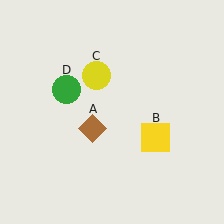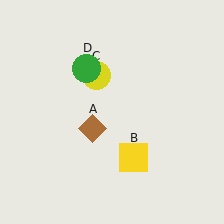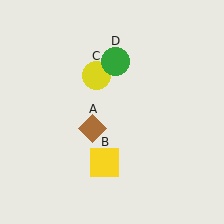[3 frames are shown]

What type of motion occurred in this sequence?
The yellow square (object B), green circle (object D) rotated clockwise around the center of the scene.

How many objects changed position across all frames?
2 objects changed position: yellow square (object B), green circle (object D).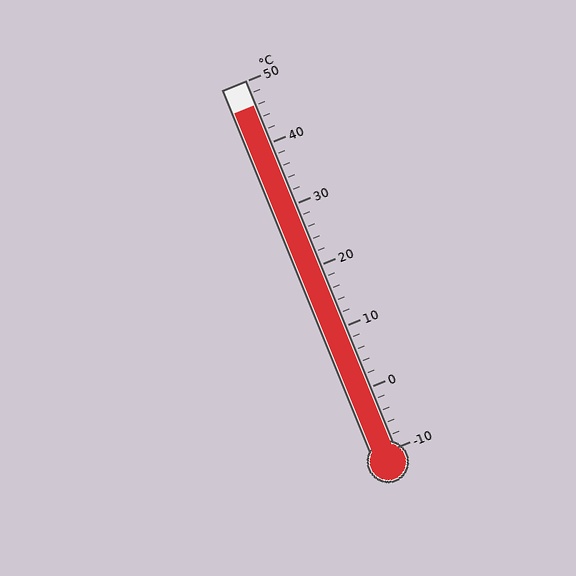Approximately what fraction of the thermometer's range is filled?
The thermometer is filled to approximately 95% of its range.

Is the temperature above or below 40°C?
The temperature is above 40°C.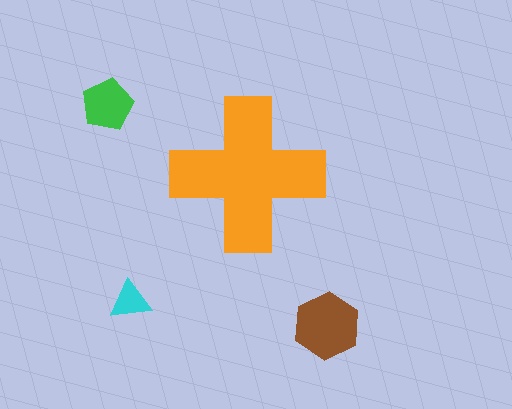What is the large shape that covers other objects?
An orange cross.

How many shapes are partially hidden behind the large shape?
0 shapes are partially hidden.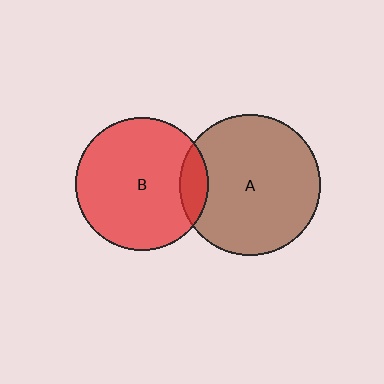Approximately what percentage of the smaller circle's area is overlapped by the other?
Approximately 10%.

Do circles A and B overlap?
Yes.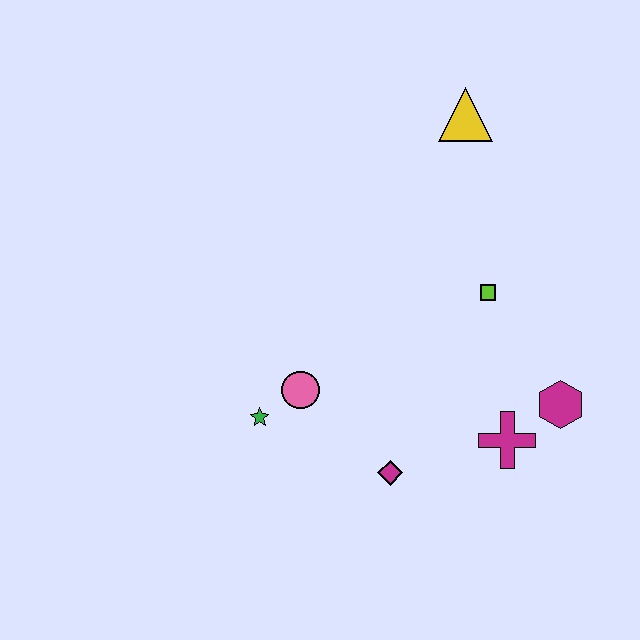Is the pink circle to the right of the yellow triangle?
No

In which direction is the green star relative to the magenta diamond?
The green star is to the left of the magenta diamond.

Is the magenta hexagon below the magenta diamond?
No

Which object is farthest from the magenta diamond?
The yellow triangle is farthest from the magenta diamond.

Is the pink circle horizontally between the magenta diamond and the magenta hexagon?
No